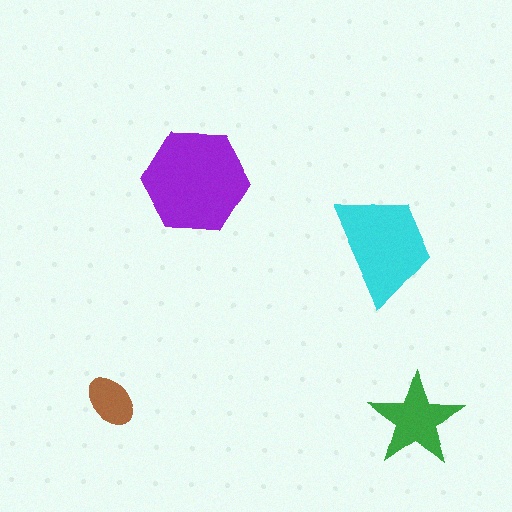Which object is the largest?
The purple hexagon.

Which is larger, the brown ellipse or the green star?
The green star.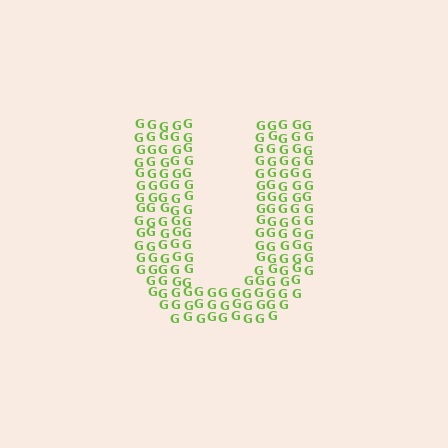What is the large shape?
The large shape is the letter U.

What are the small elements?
The small elements are letter G's.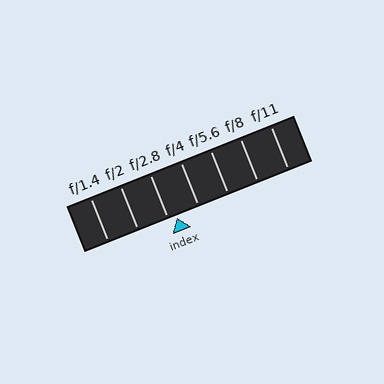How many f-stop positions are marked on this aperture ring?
There are 7 f-stop positions marked.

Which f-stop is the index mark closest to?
The index mark is closest to f/2.8.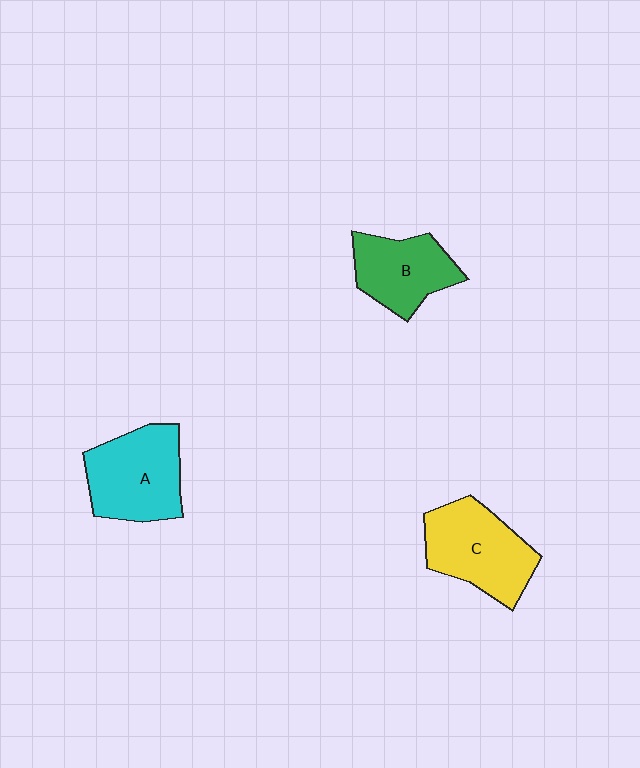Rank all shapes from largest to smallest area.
From largest to smallest: C (yellow), A (cyan), B (green).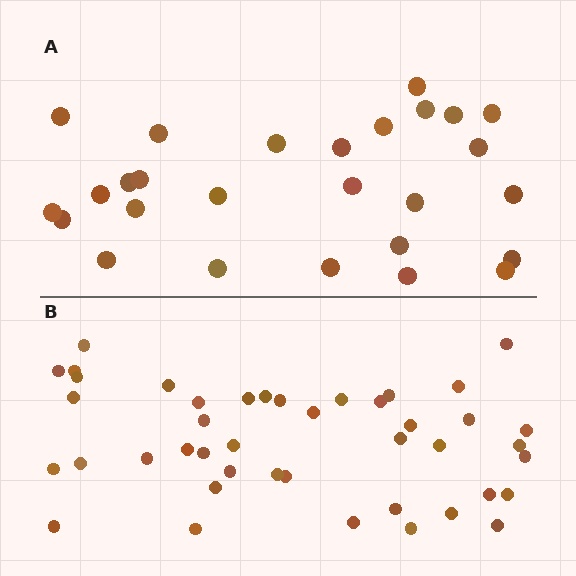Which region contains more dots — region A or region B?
Region B (the bottom region) has more dots.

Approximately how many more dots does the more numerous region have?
Region B has approximately 15 more dots than region A.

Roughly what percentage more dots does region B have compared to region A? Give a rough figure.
About 60% more.